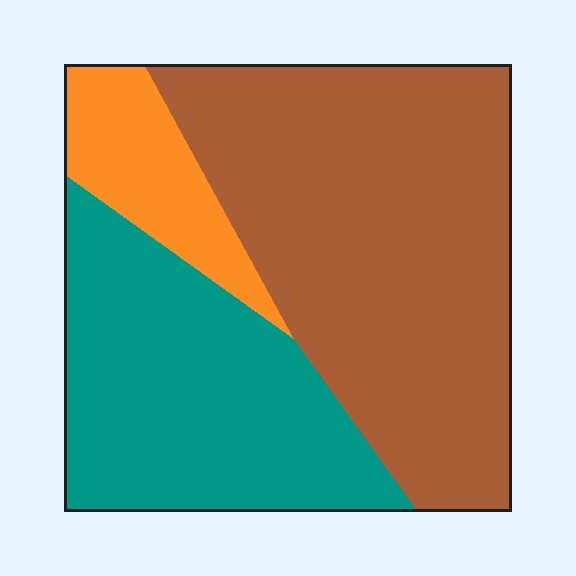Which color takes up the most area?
Brown, at roughly 55%.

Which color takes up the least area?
Orange, at roughly 10%.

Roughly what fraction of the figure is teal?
Teal takes up about one third (1/3) of the figure.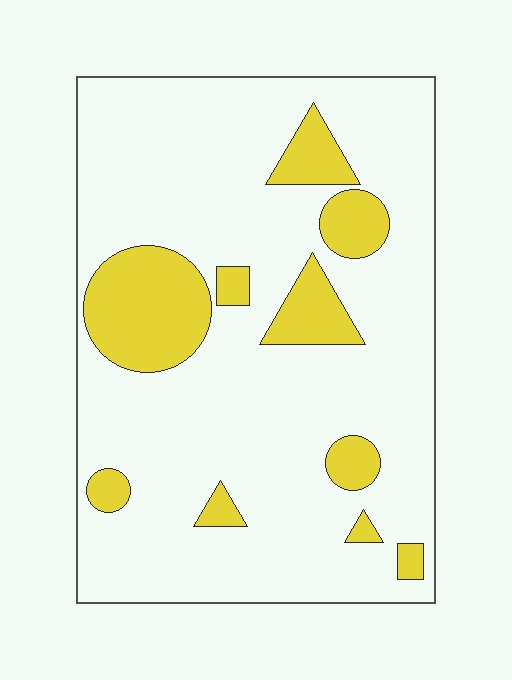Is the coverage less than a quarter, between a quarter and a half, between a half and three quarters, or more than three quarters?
Less than a quarter.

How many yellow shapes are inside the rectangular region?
10.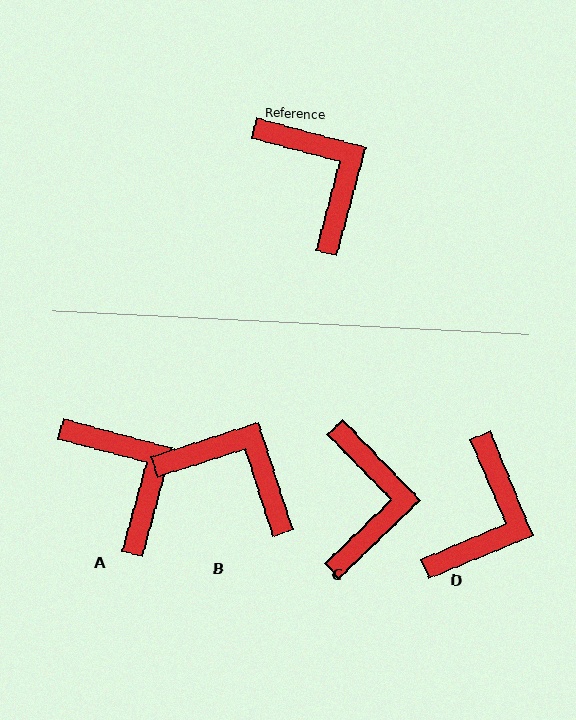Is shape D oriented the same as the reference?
No, it is off by about 52 degrees.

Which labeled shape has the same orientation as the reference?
A.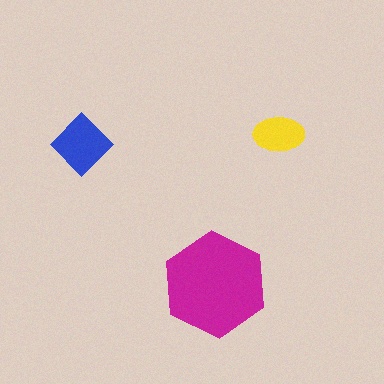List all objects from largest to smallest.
The magenta hexagon, the blue diamond, the yellow ellipse.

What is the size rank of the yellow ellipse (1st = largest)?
3rd.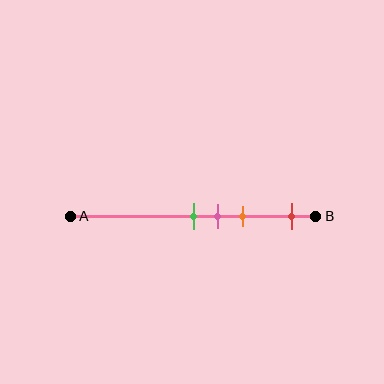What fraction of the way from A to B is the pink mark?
The pink mark is approximately 60% (0.6) of the way from A to B.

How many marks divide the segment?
There are 4 marks dividing the segment.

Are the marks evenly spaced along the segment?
No, the marks are not evenly spaced.